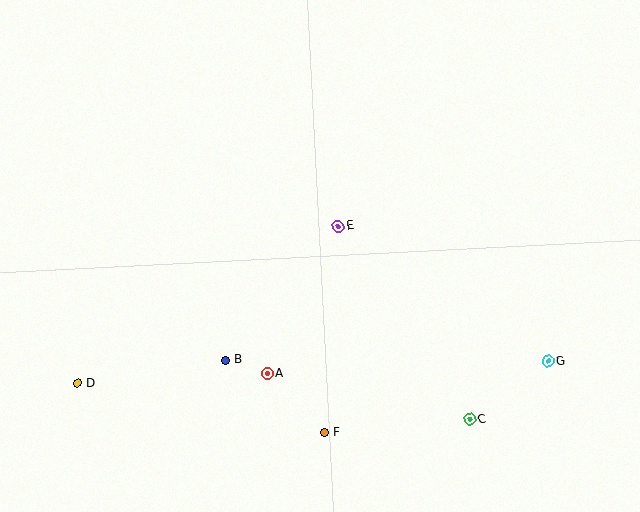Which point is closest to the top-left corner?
Point D is closest to the top-left corner.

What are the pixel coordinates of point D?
Point D is at (78, 383).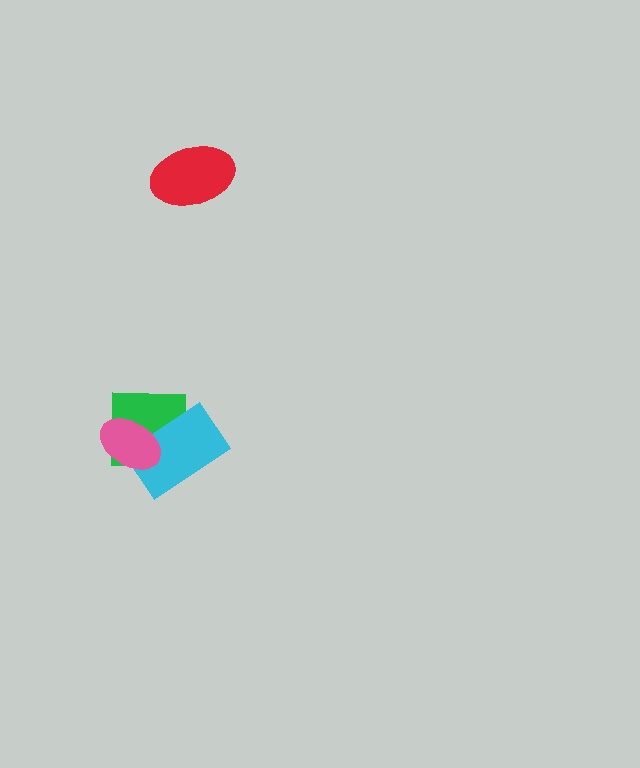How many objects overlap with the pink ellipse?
2 objects overlap with the pink ellipse.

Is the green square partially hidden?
Yes, it is partially covered by another shape.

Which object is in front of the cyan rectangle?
The pink ellipse is in front of the cyan rectangle.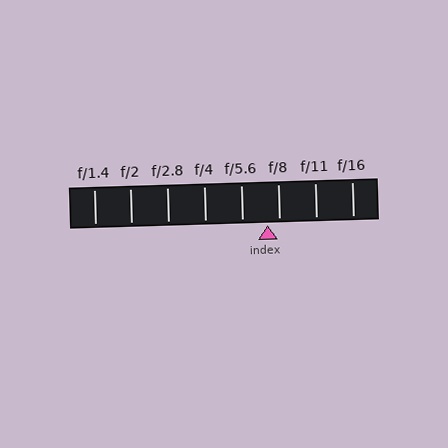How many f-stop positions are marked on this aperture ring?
There are 8 f-stop positions marked.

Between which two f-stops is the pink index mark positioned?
The index mark is between f/5.6 and f/8.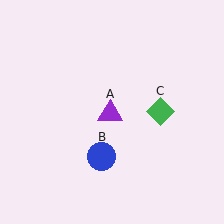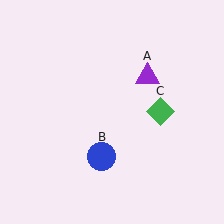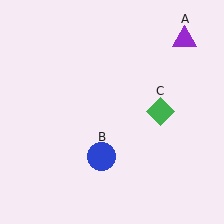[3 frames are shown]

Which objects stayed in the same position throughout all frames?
Blue circle (object B) and green diamond (object C) remained stationary.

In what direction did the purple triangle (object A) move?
The purple triangle (object A) moved up and to the right.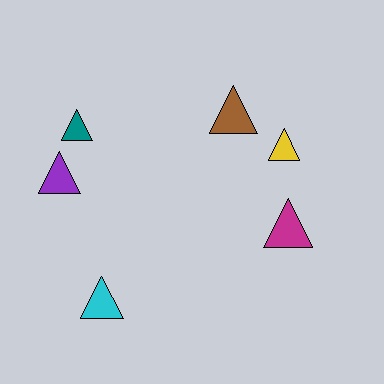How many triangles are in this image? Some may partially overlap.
There are 6 triangles.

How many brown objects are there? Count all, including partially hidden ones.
There is 1 brown object.